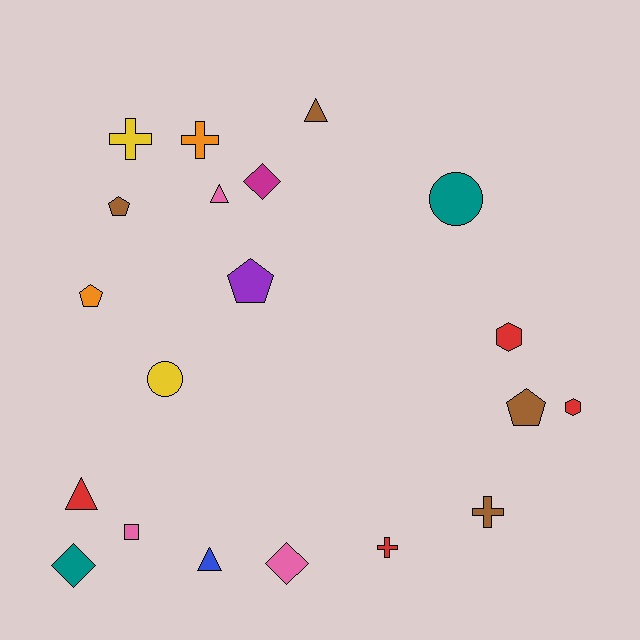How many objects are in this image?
There are 20 objects.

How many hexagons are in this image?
There are 2 hexagons.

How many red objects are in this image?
There are 4 red objects.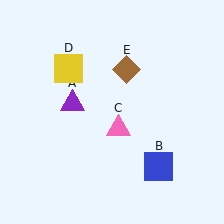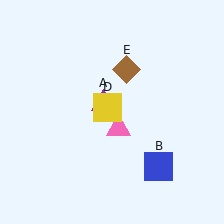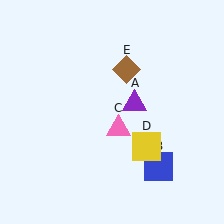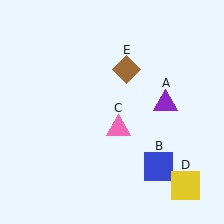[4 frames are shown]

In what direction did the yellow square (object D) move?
The yellow square (object D) moved down and to the right.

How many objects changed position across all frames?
2 objects changed position: purple triangle (object A), yellow square (object D).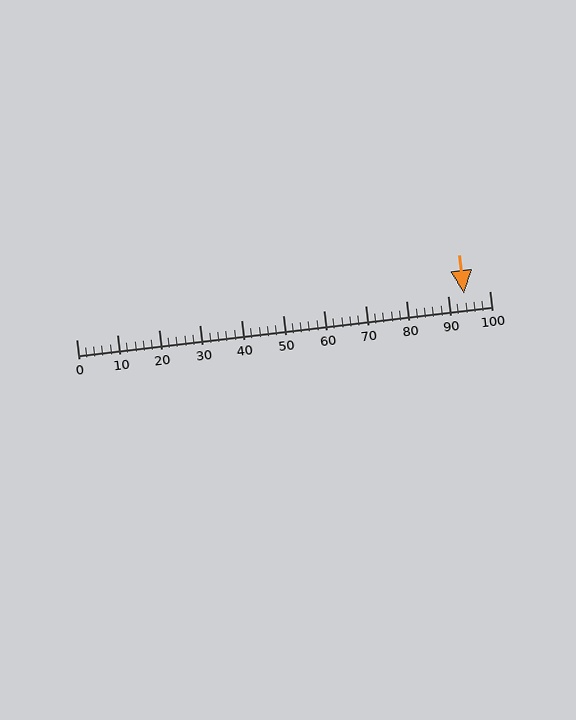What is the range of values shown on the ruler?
The ruler shows values from 0 to 100.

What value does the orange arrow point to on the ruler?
The orange arrow points to approximately 94.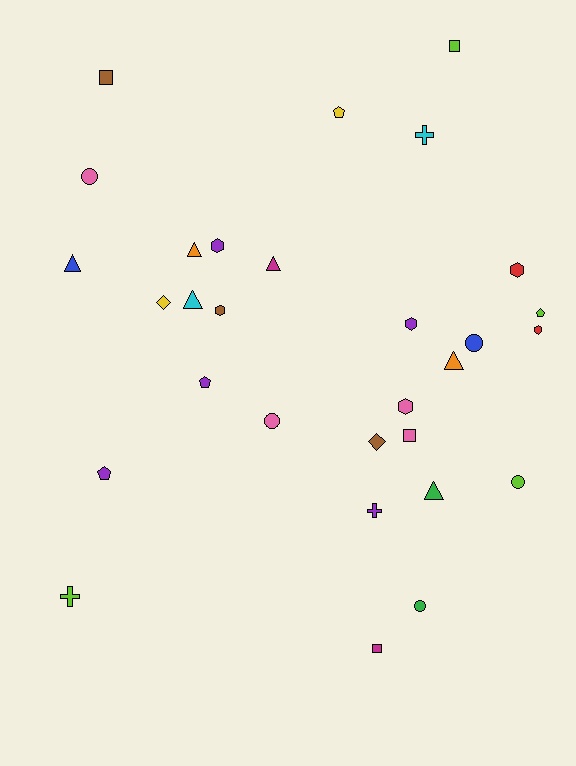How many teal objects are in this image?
There are no teal objects.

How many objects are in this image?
There are 30 objects.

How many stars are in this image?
There are no stars.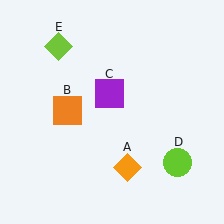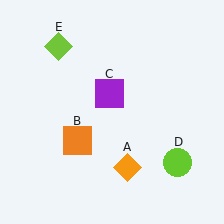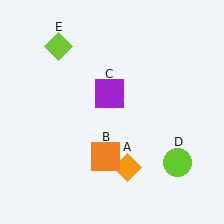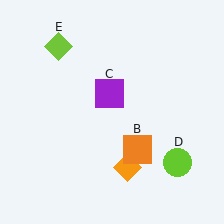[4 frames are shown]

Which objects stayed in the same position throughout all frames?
Orange diamond (object A) and purple square (object C) and lime circle (object D) and lime diamond (object E) remained stationary.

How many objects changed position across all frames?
1 object changed position: orange square (object B).